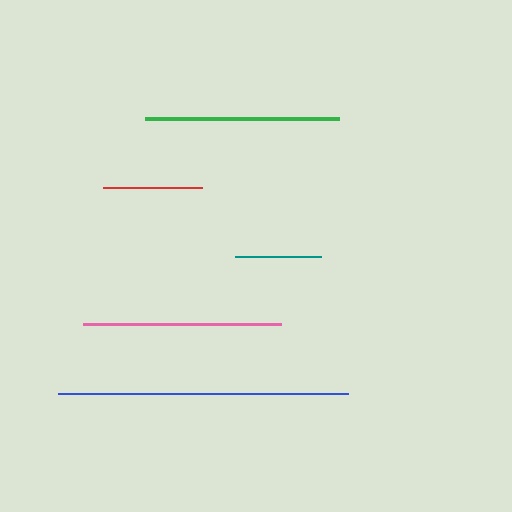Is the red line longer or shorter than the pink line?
The pink line is longer than the red line.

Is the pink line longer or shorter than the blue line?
The blue line is longer than the pink line.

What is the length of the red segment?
The red segment is approximately 99 pixels long.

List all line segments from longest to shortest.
From longest to shortest: blue, pink, green, red, teal.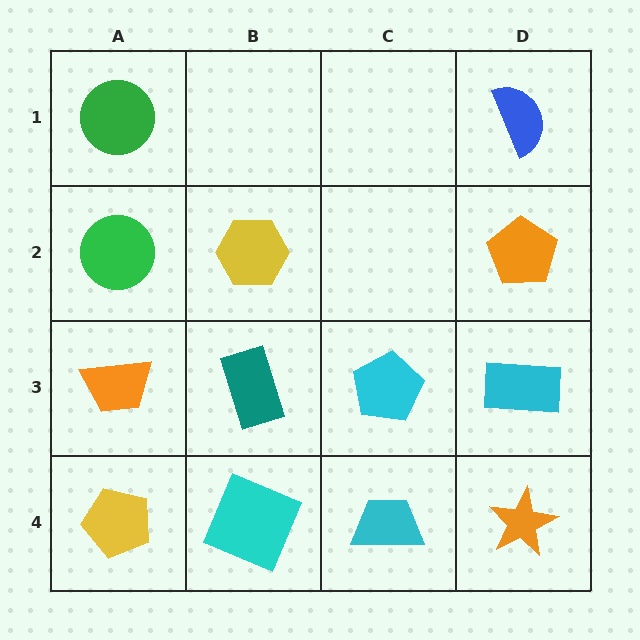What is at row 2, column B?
A yellow hexagon.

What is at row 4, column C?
A cyan trapezoid.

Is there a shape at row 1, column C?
No, that cell is empty.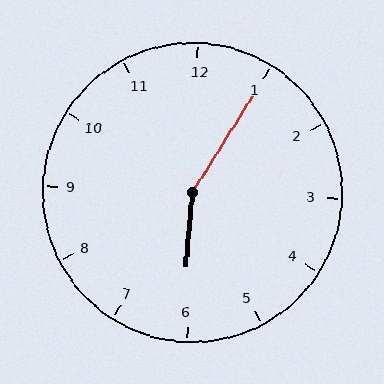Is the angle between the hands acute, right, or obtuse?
It is obtuse.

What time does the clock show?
6:05.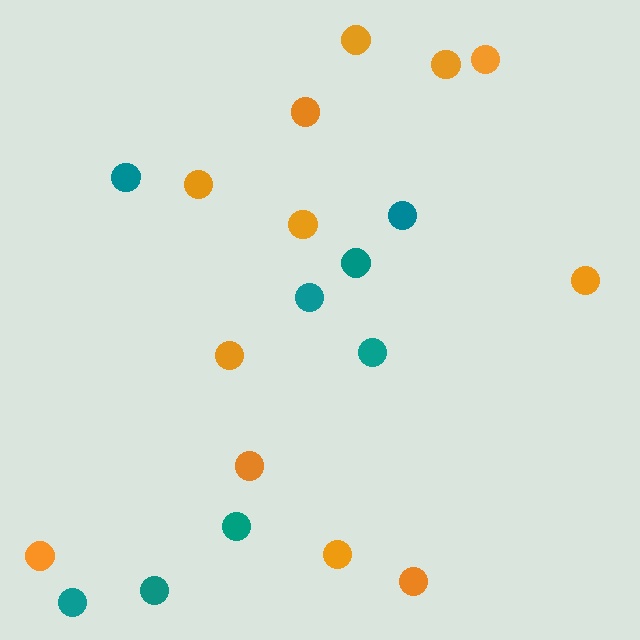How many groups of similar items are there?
There are 2 groups: one group of teal circles (8) and one group of orange circles (12).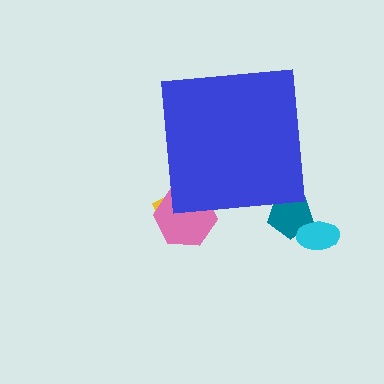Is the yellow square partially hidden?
Yes, the yellow square is partially hidden behind the blue square.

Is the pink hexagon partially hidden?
Yes, the pink hexagon is partially hidden behind the blue square.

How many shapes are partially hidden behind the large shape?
3 shapes are partially hidden.